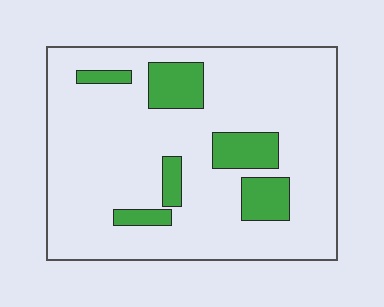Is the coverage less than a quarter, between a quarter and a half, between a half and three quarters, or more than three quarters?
Less than a quarter.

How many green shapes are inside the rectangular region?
6.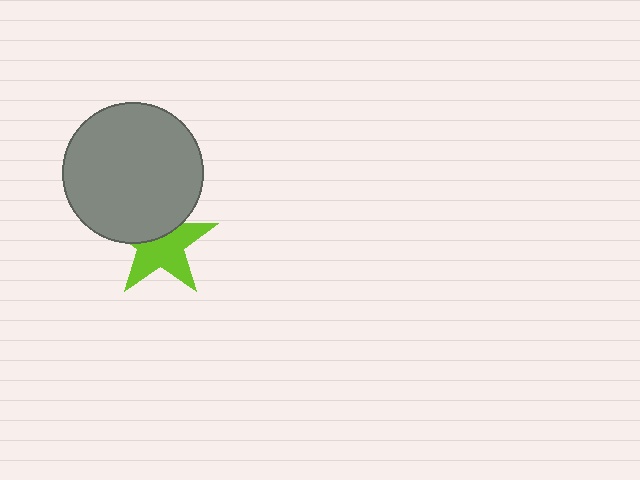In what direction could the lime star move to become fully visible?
The lime star could move down. That would shift it out from behind the gray circle entirely.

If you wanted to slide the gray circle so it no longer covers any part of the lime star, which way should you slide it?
Slide it up — that is the most direct way to separate the two shapes.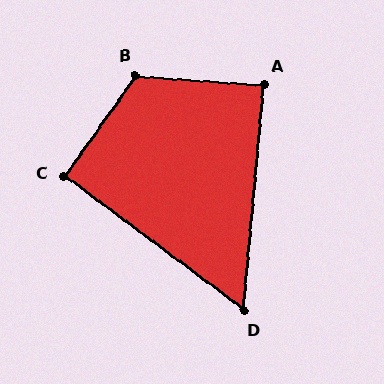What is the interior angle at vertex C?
Approximately 91 degrees (approximately right).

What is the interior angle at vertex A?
Approximately 89 degrees (approximately right).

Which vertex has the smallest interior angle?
D, at approximately 59 degrees.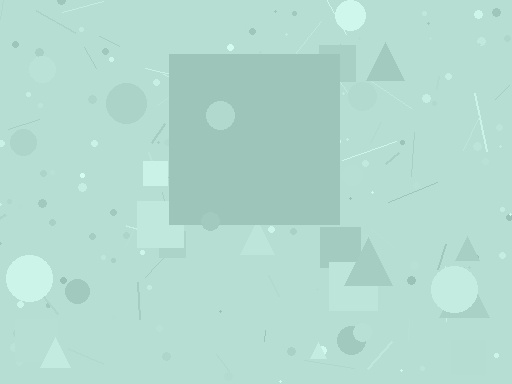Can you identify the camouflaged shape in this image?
The camouflaged shape is a square.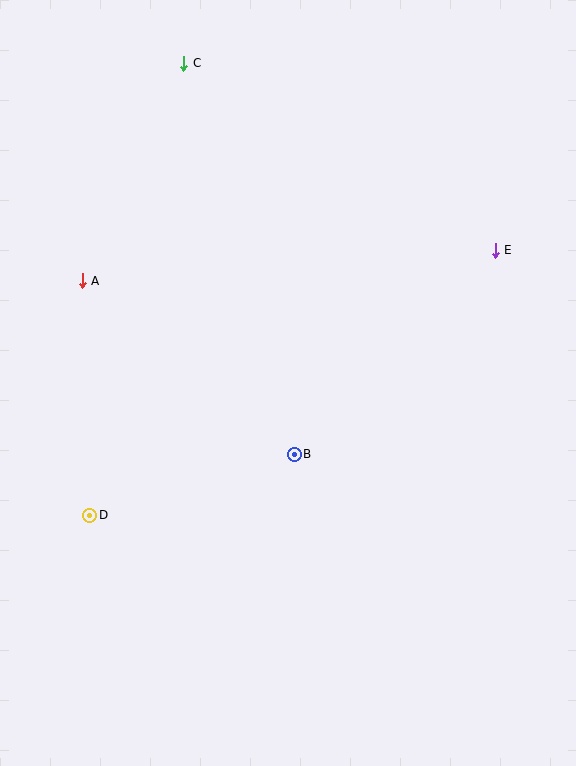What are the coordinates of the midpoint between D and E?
The midpoint between D and E is at (292, 383).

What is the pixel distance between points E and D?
The distance between E and D is 485 pixels.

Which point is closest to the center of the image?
Point B at (294, 454) is closest to the center.